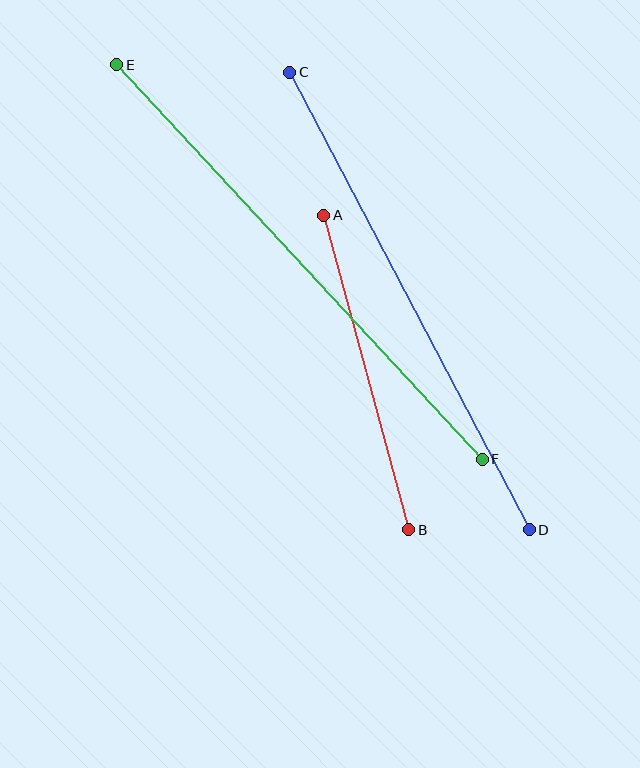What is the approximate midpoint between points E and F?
The midpoint is at approximately (300, 262) pixels.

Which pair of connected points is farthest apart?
Points E and F are farthest apart.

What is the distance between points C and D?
The distance is approximately 516 pixels.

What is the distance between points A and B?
The distance is approximately 326 pixels.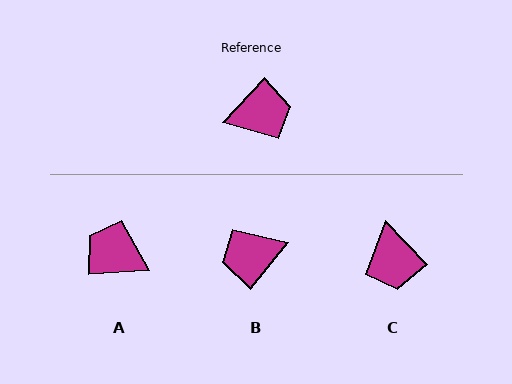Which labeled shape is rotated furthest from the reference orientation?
B, about 177 degrees away.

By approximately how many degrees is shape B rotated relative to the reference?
Approximately 177 degrees clockwise.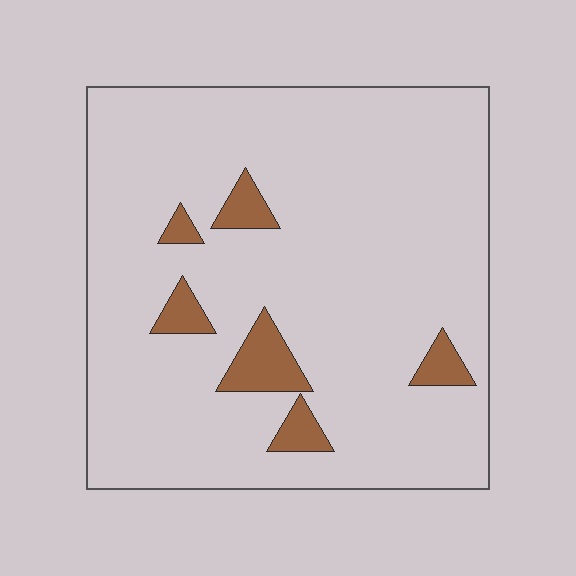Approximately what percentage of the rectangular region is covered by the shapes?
Approximately 10%.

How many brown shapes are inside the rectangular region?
6.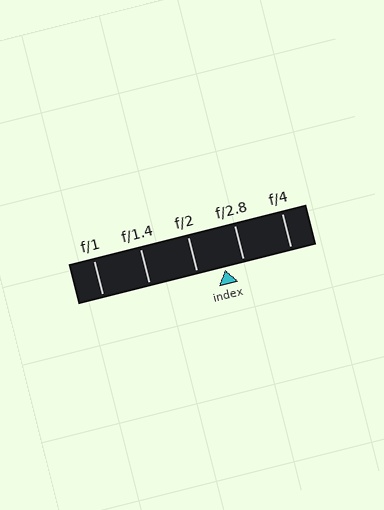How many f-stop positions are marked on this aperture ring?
There are 5 f-stop positions marked.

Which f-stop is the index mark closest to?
The index mark is closest to f/2.8.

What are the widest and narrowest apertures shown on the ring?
The widest aperture shown is f/1 and the narrowest is f/4.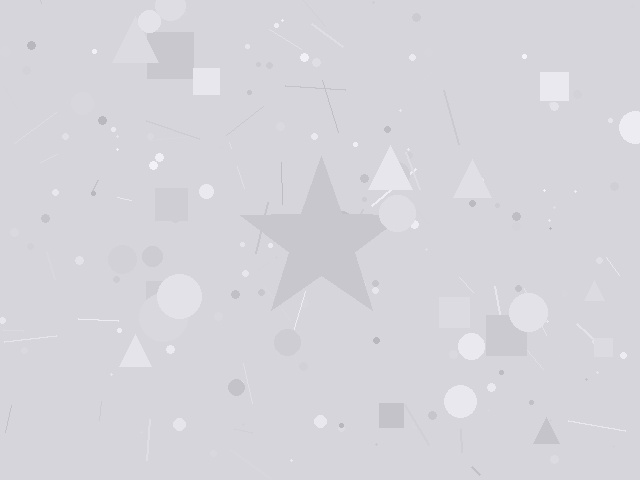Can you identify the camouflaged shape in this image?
The camouflaged shape is a star.